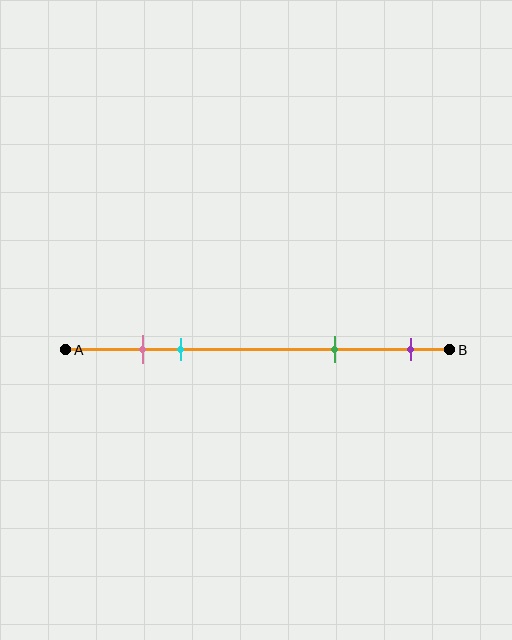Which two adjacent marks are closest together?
The pink and cyan marks are the closest adjacent pair.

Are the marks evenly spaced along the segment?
No, the marks are not evenly spaced.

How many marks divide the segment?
There are 4 marks dividing the segment.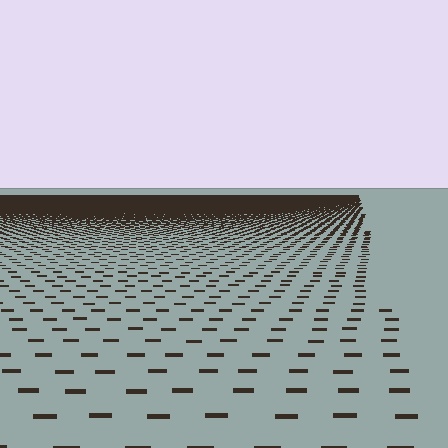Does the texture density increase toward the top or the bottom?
Density increases toward the top.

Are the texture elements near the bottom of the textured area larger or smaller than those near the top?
Larger. Near the bottom, elements are closer to the viewer and appear at a bigger on-screen size.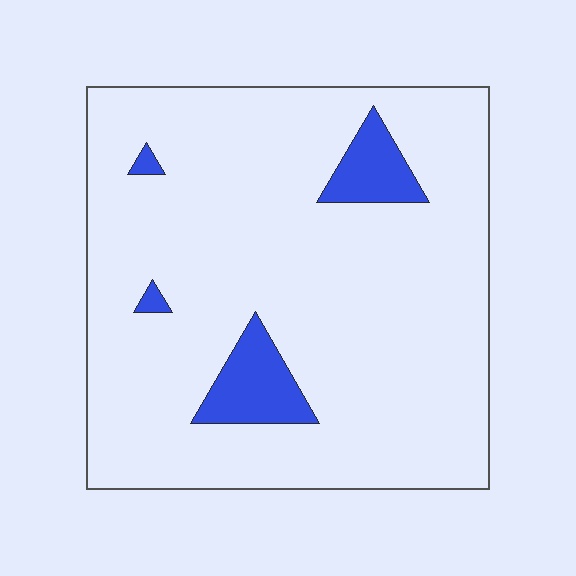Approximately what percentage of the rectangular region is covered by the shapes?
Approximately 10%.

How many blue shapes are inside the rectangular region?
4.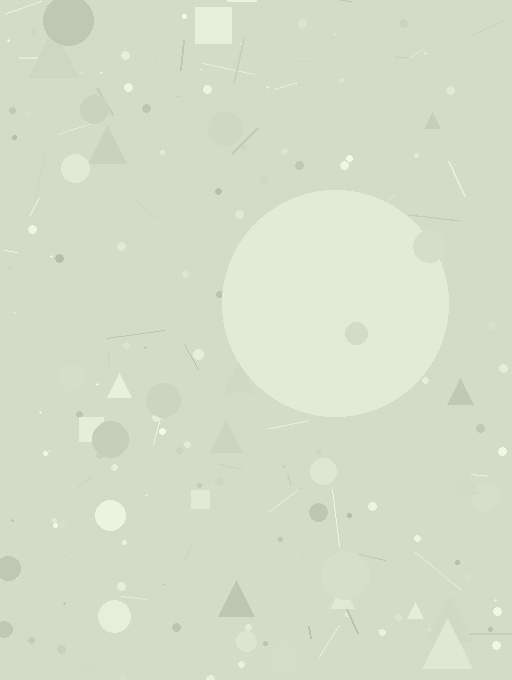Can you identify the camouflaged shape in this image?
The camouflaged shape is a circle.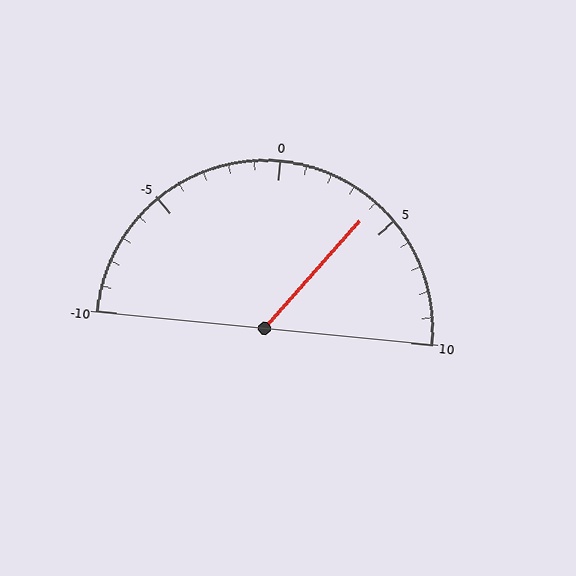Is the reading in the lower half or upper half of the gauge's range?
The reading is in the upper half of the range (-10 to 10).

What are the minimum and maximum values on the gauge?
The gauge ranges from -10 to 10.